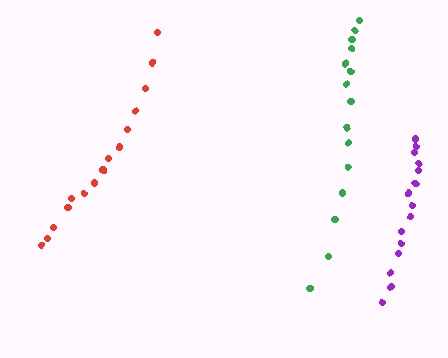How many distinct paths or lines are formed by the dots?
There are 3 distinct paths.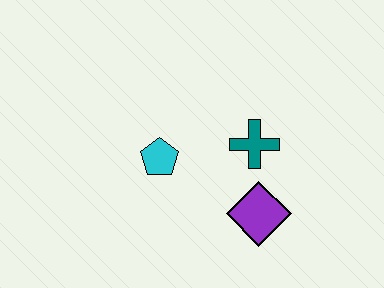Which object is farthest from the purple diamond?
The cyan pentagon is farthest from the purple diamond.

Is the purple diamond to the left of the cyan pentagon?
No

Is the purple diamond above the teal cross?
No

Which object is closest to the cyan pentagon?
The teal cross is closest to the cyan pentagon.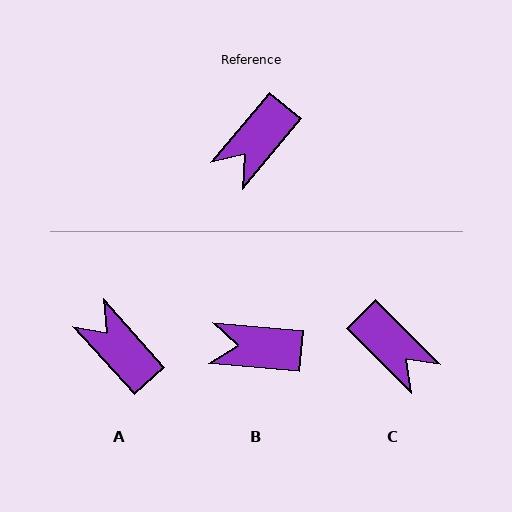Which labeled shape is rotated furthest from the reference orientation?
A, about 99 degrees away.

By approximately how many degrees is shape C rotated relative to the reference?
Approximately 84 degrees counter-clockwise.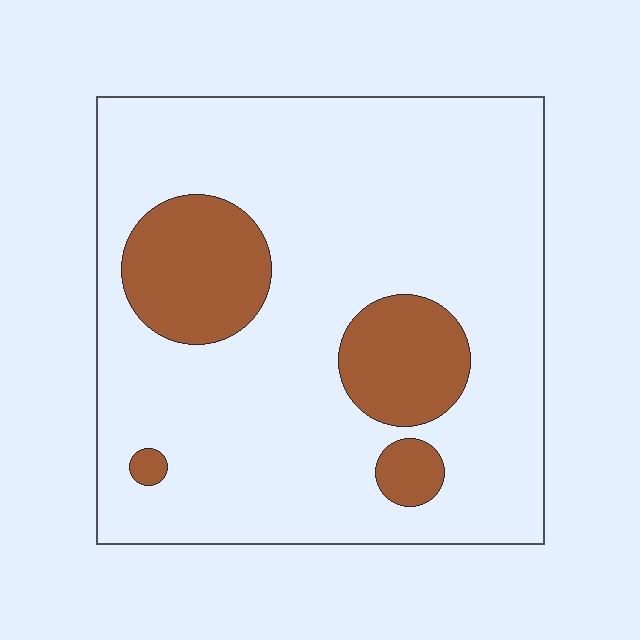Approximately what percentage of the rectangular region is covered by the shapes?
Approximately 20%.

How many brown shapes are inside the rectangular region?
4.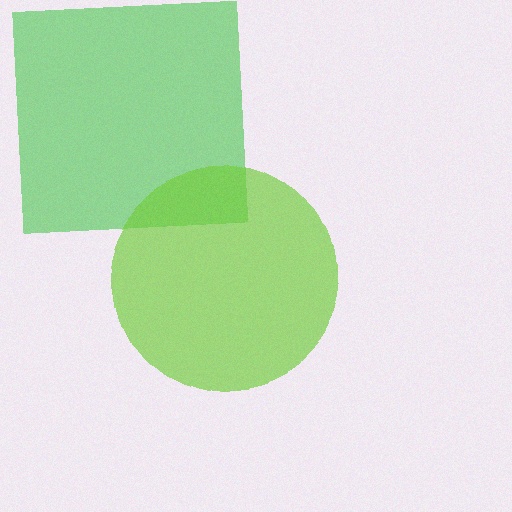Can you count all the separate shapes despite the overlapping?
Yes, there are 2 separate shapes.